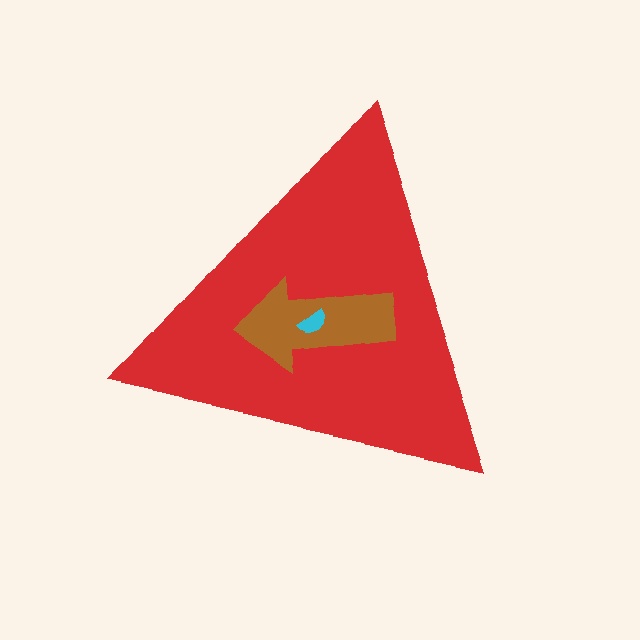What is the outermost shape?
The red triangle.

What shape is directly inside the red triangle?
The brown arrow.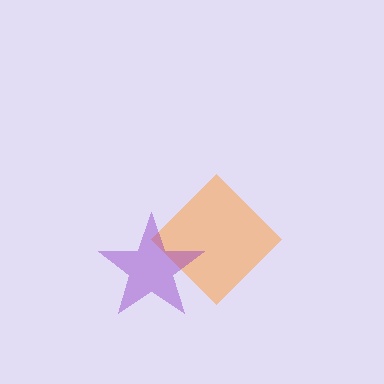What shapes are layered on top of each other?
The layered shapes are: an orange diamond, a purple star.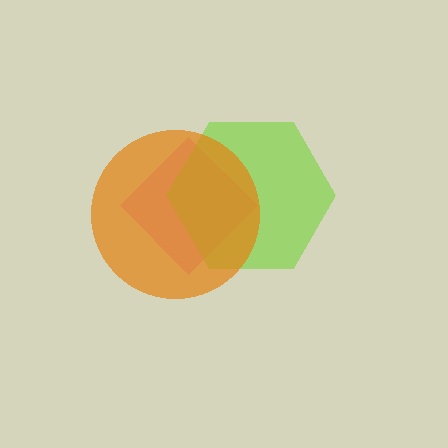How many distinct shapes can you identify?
There are 3 distinct shapes: a pink diamond, a lime hexagon, an orange circle.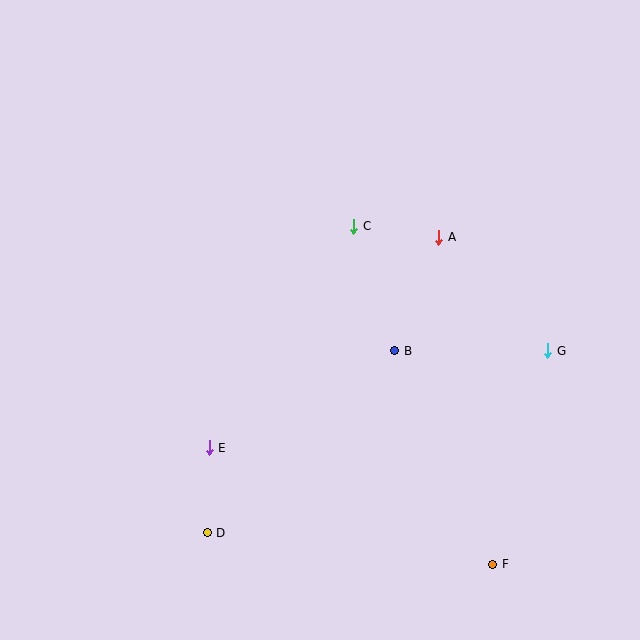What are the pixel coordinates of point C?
Point C is at (354, 226).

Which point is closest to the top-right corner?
Point A is closest to the top-right corner.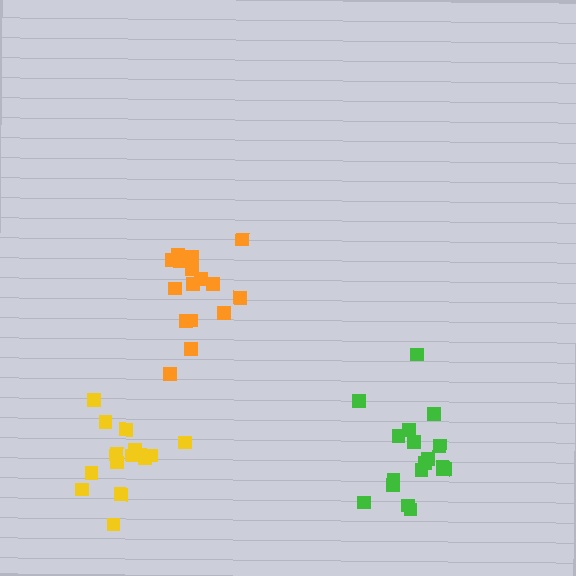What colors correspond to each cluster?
The clusters are colored: green, orange, yellow.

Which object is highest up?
The orange cluster is topmost.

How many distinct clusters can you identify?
There are 3 distinct clusters.